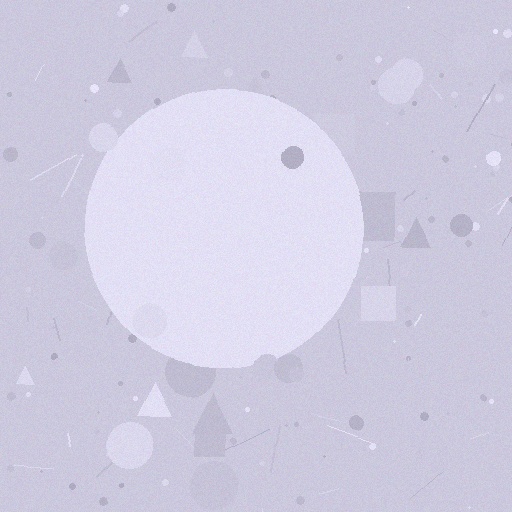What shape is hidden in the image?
A circle is hidden in the image.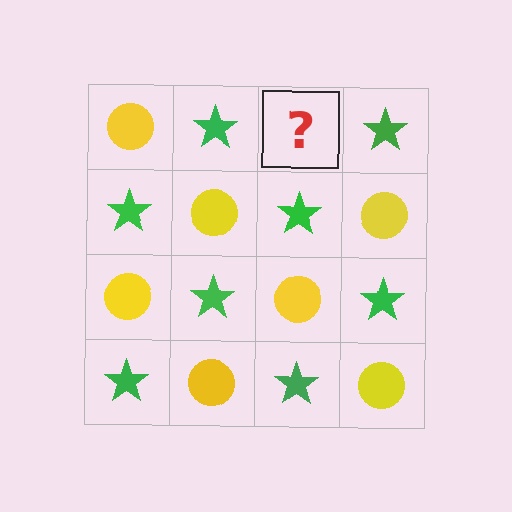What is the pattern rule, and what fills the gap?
The rule is that it alternates yellow circle and green star in a checkerboard pattern. The gap should be filled with a yellow circle.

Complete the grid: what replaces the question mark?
The question mark should be replaced with a yellow circle.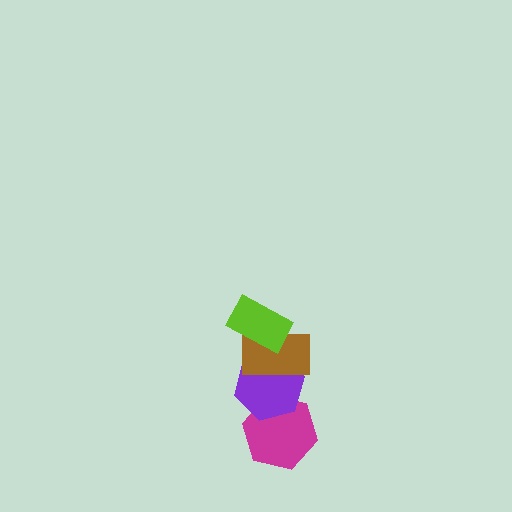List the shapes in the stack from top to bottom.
From top to bottom: the lime rectangle, the brown rectangle, the purple hexagon, the magenta hexagon.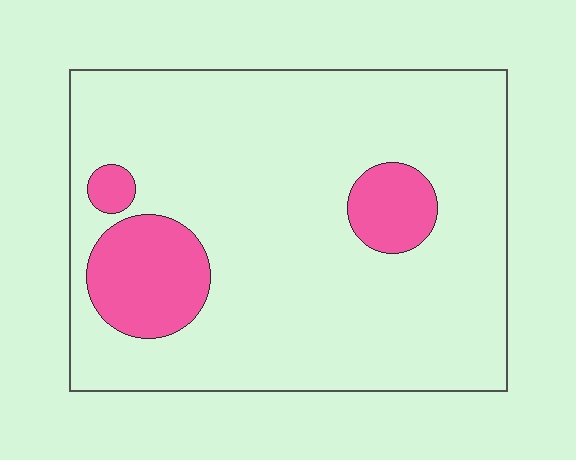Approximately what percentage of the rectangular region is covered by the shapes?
Approximately 15%.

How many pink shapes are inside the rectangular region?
3.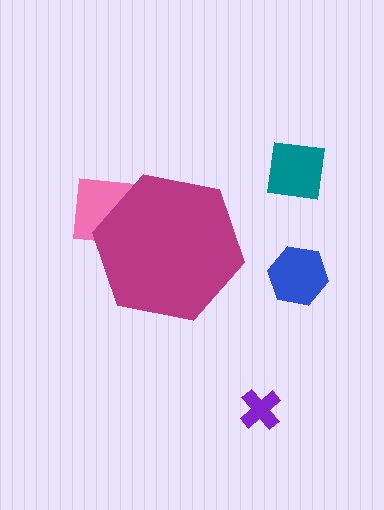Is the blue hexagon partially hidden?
No, the blue hexagon is fully visible.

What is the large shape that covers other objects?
A magenta hexagon.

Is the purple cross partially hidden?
No, the purple cross is fully visible.